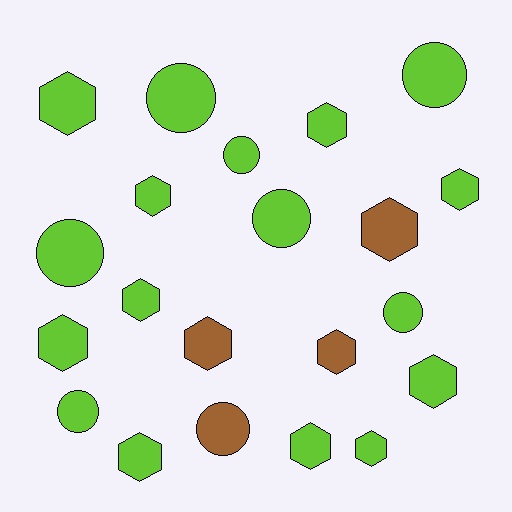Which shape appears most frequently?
Hexagon, with 13 objects.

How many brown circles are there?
There is 1 brown circle.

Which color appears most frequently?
Lime, with 17 objects.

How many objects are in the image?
There are 21 objects.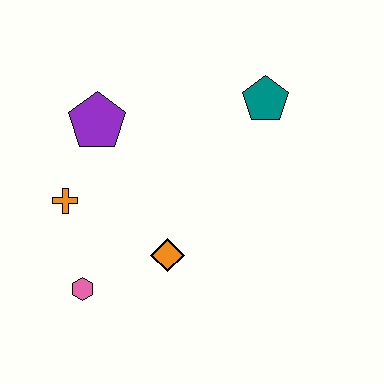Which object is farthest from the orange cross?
The teal pentagon is farthest from the orange cross.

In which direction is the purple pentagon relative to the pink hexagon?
The purple pentagon is above the pink hexagon.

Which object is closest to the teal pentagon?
The purple pentagon is closest to the teal pentagon.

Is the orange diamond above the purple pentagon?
No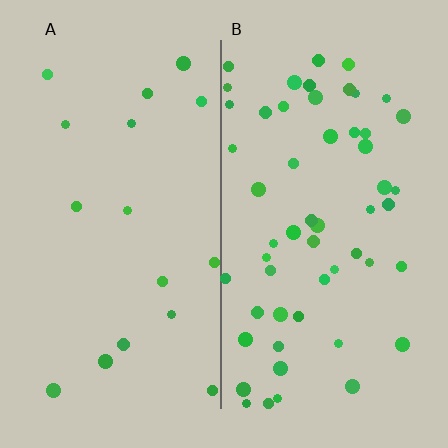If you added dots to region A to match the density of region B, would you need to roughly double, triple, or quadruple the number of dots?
Approximately triple.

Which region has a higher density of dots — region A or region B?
B (the right).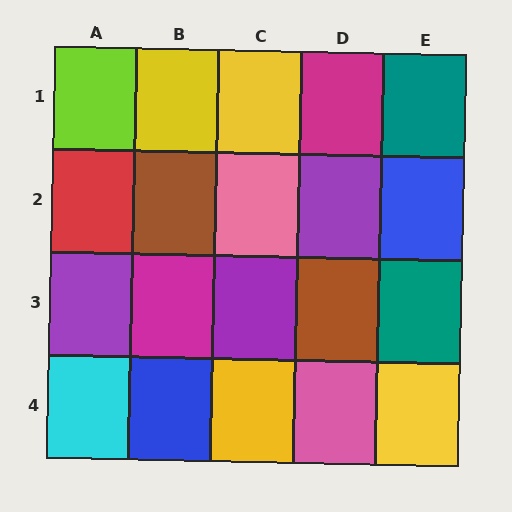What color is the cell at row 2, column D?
Purple.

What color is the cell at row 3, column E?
Teal.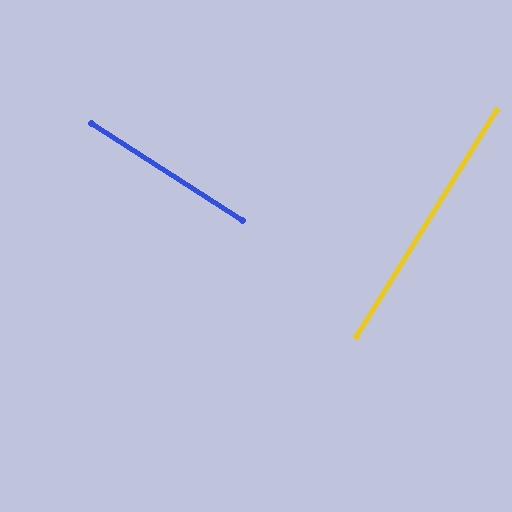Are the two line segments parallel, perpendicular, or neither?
Perpendicular — they meet at approximately 89°.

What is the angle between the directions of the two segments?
Approximately 89 degrees.